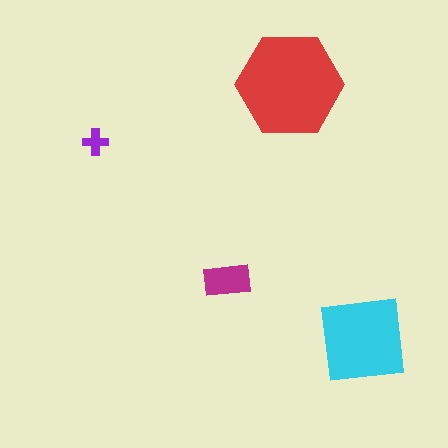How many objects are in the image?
There are 4 objects in the image.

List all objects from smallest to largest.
The purple cross, the magenta rectangle, the cyan square, the red hexagon.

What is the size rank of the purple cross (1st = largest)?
4th.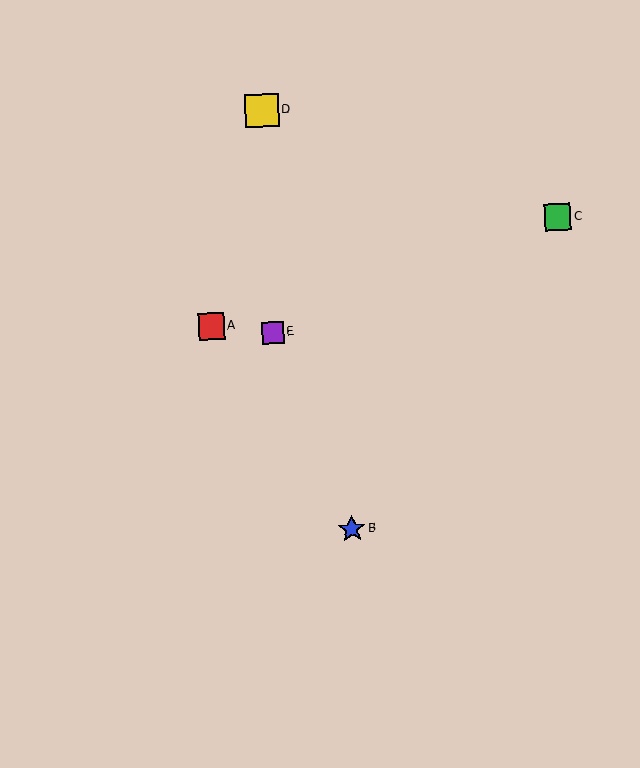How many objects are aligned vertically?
2 objects (D, E) are aligned vertically.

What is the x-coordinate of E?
Object E is at x≈273.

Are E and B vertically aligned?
No, E is at x≈273 and B is at x≈352.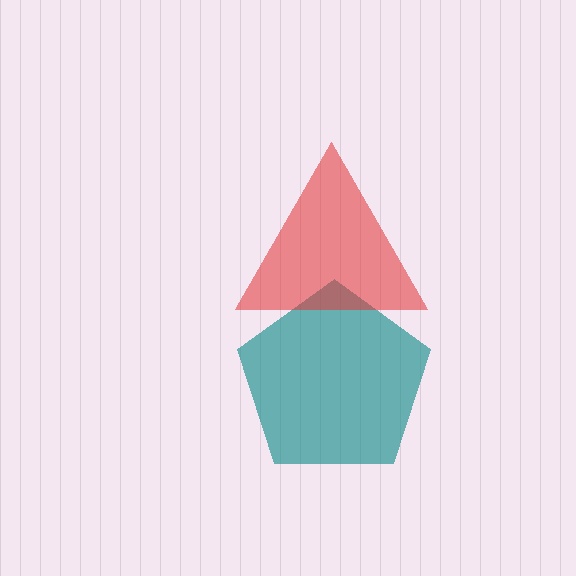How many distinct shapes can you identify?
There are 2 distinct shapes: a teal pentagon, a red triangle.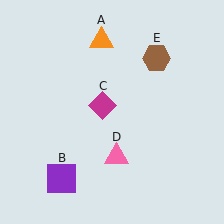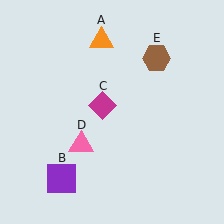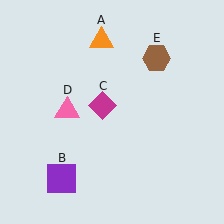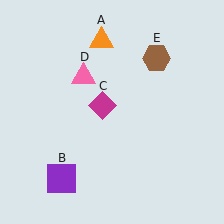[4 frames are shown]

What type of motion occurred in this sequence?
The pink triangle (object D) rotated clockwise around the center of the scene.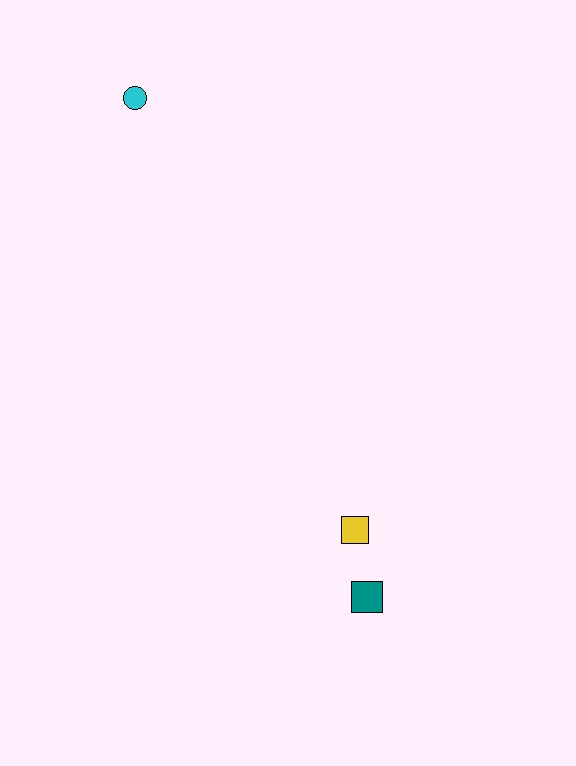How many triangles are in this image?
There are no triangles.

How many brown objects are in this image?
There are no brown objects.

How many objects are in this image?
There are 3 objects.